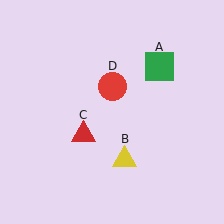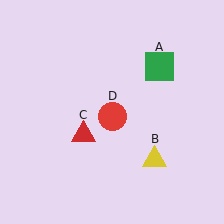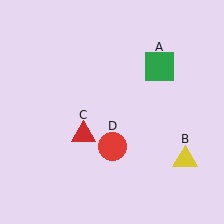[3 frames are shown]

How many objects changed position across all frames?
2 objects changed position: yellow triangle (object B), red circle (object D).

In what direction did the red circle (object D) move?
The red circle (object D) moved down.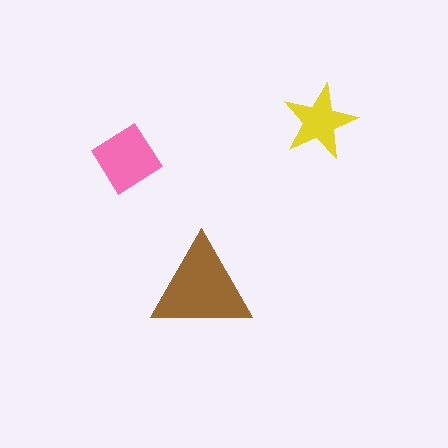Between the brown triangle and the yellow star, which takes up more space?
The brown triangle.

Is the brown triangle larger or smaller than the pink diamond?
Larger.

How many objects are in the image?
There are 3 objects in the image.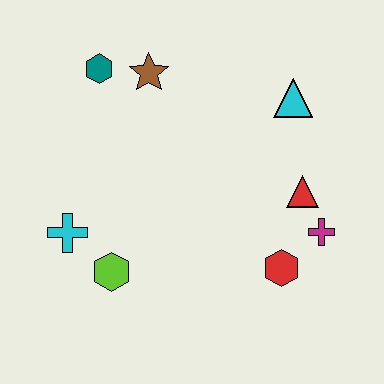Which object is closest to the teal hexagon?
The brown star is closest to the teal hexagon.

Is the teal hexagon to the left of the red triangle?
Yes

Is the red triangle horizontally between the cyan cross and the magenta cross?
Yes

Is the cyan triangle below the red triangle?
No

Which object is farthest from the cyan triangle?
The cyan cross is farthest from the cyan triangle.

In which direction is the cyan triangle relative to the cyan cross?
The cyan triangle is to the right of the cyan cross.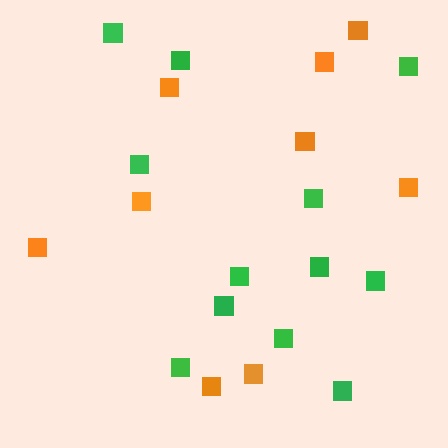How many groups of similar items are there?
There are 2 groups: one group of green squares (12) and one group of orange squares (9).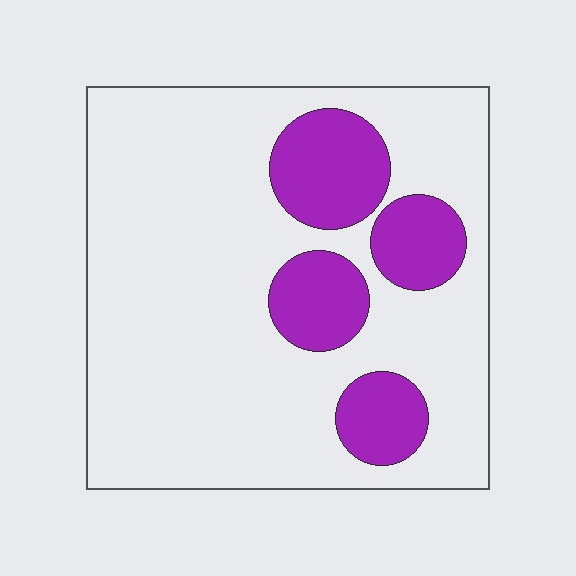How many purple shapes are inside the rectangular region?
4.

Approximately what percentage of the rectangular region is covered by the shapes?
Approximately 20%.